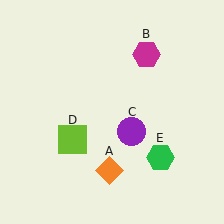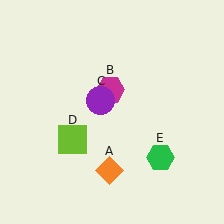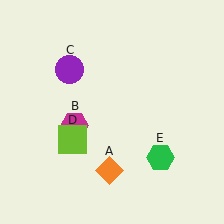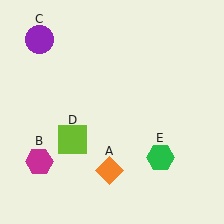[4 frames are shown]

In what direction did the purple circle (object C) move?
The purple circle (object C) moved up and to the left.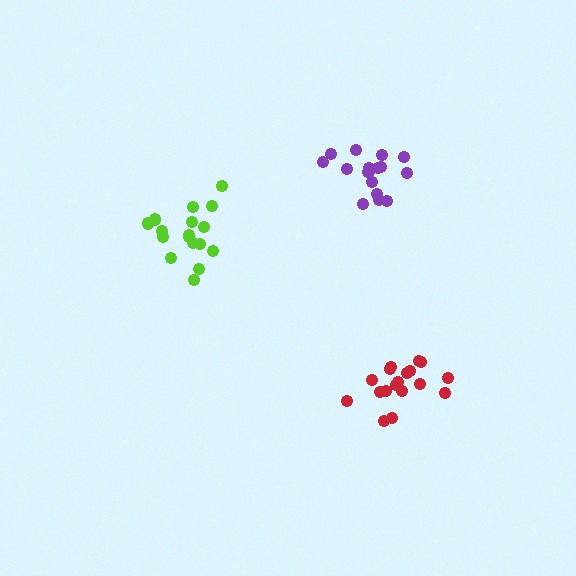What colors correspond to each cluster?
The clusters are colored: lime, purple, red.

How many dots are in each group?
Group 1: 18 dots, Group 2: 16 dots, Group 3: 18 dots (52 total).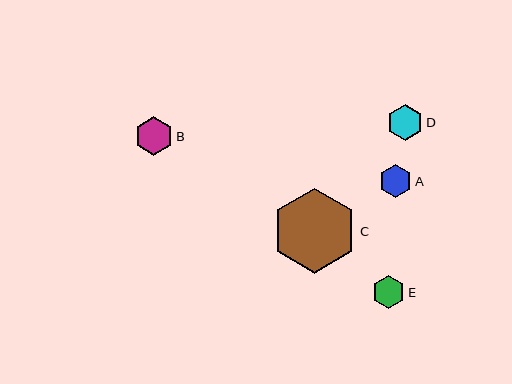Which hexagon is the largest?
Hexagon C is the largest with a size of approximately 85 pixels.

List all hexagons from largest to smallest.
From largest to smallest: C, B, D, A, E.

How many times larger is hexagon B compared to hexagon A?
Hexagon B is approximately 1.2 times the size of hexagon A.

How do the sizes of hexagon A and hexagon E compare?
Hexagon A and hexagon E are approximately the same size.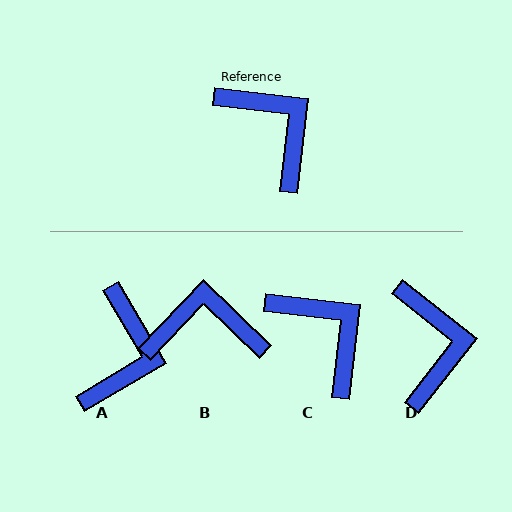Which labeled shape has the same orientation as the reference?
C.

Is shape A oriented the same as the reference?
No, it is off by about 53 degrees.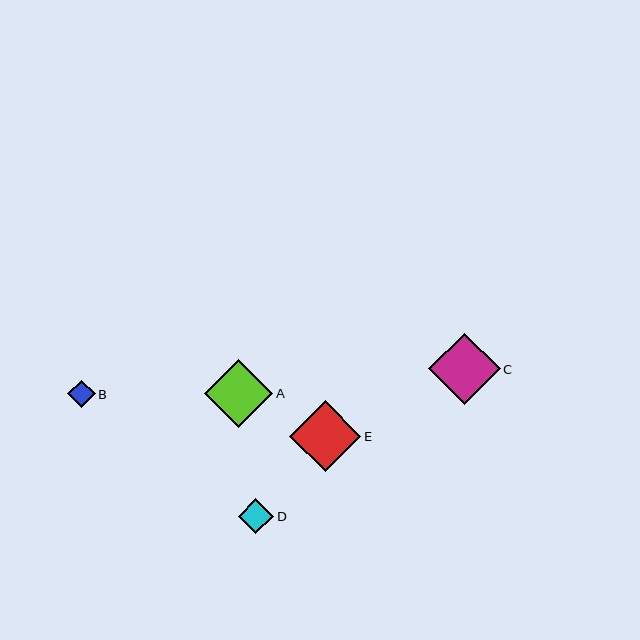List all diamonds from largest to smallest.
From largest to smallest: C, E, A, D, B.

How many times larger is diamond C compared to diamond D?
Diamond C is approximately 2.0 times the size of diamond D.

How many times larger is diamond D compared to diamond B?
Diamond D is approximately 1.3 times the size of diamond B.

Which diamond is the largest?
Diamond C is the largest with a size of approximately 72 pixels.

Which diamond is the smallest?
Diamond B is the smallest with a size of approximately 27 pixels.